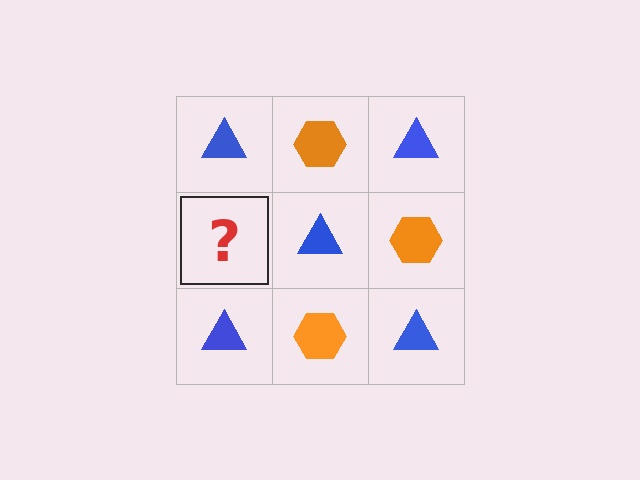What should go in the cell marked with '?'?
The missing cell should contain an orange hexagon.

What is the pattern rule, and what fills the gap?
The rule is that it alternates blue triangle and orange hexagon in a checkerboard pattern. The gap should be filled with an orange hexagon.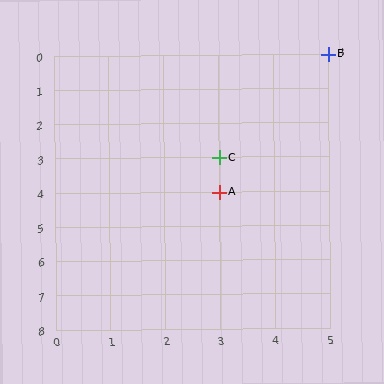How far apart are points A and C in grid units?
Points A and C are 1 row apart.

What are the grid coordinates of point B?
Point B is at grid coordinates (5, 0).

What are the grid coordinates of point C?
Point C is at grid coordinates (3, 3).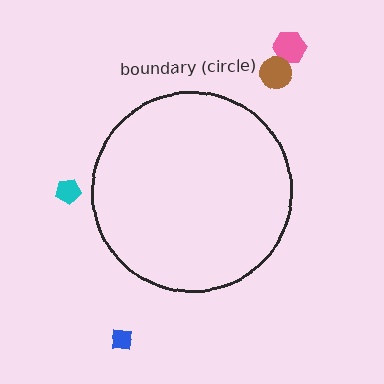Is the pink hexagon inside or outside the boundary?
Outside.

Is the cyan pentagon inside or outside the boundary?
Outside.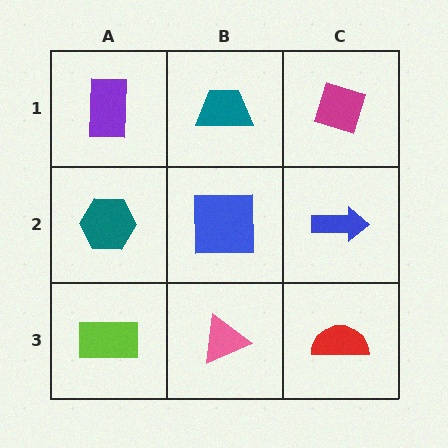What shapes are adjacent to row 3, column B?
A blue square (row 2, column B), a lime rectangle (row 3, column A), a red semicircle (row 3, column C).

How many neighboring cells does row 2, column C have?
3.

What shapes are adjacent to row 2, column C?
A magenta diamond (row 1, column C), a red semicircle (row 3, column C), a blue square (row 2, column B).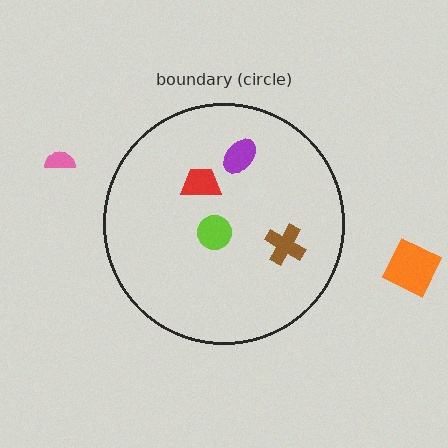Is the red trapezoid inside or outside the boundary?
Inside.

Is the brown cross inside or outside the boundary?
Inside.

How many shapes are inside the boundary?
4 inside, 2 outside.